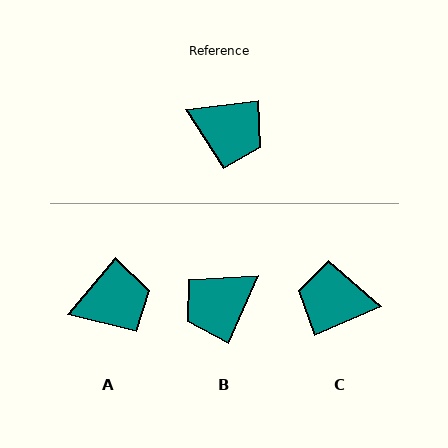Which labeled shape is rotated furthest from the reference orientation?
C, about 163 degrees away.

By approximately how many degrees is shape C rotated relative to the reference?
Approximately 163 degrees clockwise.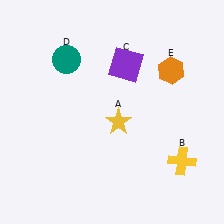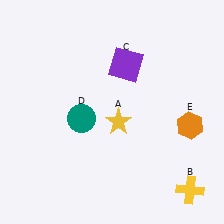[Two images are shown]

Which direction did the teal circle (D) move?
The teal circle (D) moved down.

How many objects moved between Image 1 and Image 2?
3 objects moved between the two images.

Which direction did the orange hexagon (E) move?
The orange hexagon (E) moved down.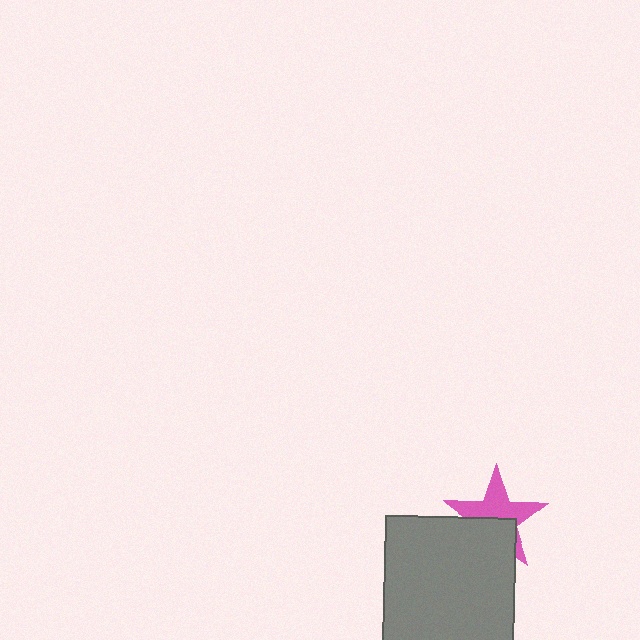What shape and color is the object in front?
The object in front is a gray square.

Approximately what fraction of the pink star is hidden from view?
Roughly 42% of the pink star is hidden behind the gray square.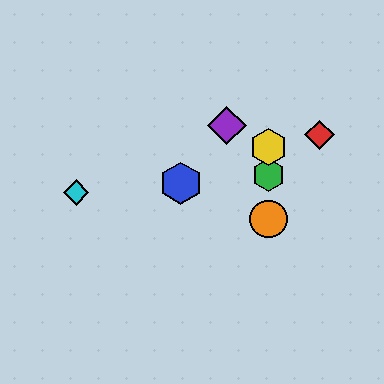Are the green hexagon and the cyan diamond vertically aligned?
No, the green hexagon is at x≈268 and the cyan diamond is at x≈76.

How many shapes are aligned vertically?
3 shapes (the green hexagon, the yellow hexagon, the orange circle) are aligned vertically.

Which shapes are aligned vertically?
The green hexagon, the yellow hexagon, the orange circle are aligned vertically.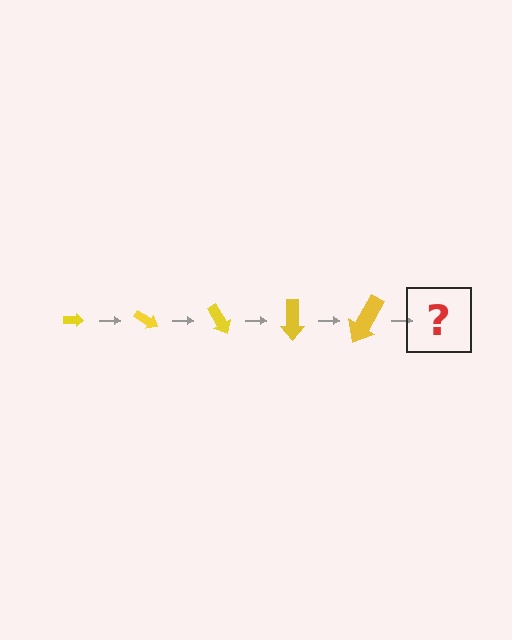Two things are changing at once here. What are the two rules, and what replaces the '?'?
The two rules are that the arrow grows larger each step and it rotates 30 degrees each step. The '?' should be an arrow, larger than the previous one and rotated 150 degrees from the start.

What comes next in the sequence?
The next element should be an arrow, larger than the previous one and rotated 150 degrees from the start.